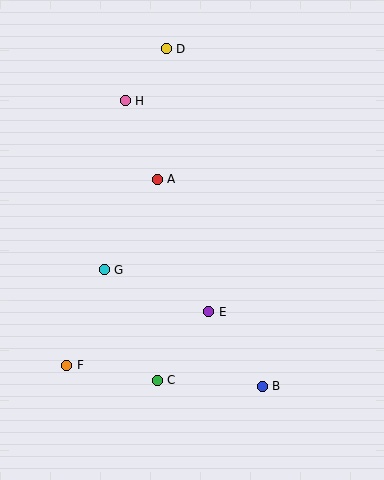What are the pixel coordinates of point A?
Point A is at (157, 179).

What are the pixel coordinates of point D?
Point D is at (166, 49).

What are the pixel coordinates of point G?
Point G is at (104, 270).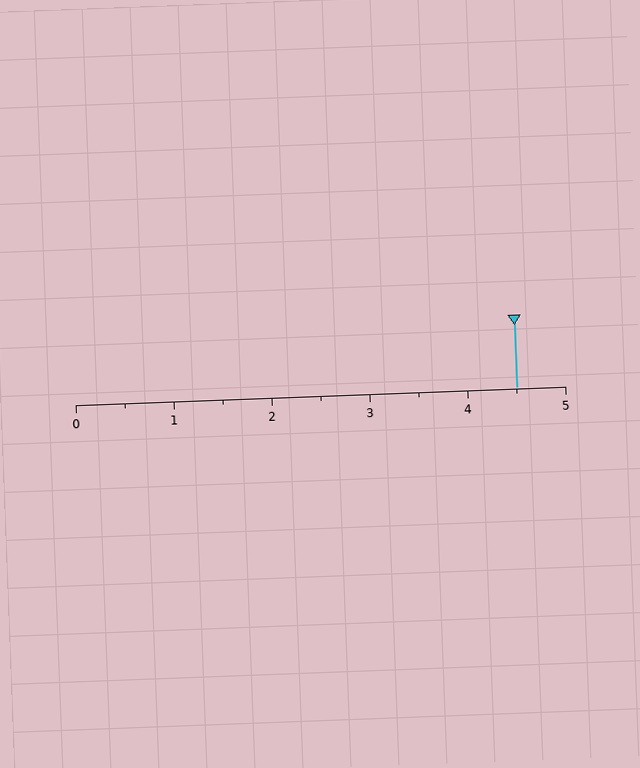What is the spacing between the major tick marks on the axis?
The major ticks are spaced 1 apart.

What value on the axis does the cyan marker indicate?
The marker indicates approximately 4.5.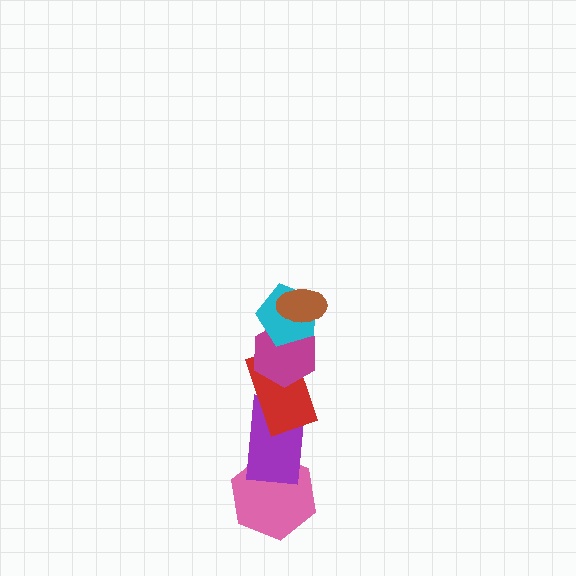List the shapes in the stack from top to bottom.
From top to bottom: the brown ellipse, the cyan pentagon, the magenta hexagon, the red rectangle, the purple rectangle, the pink hexagon.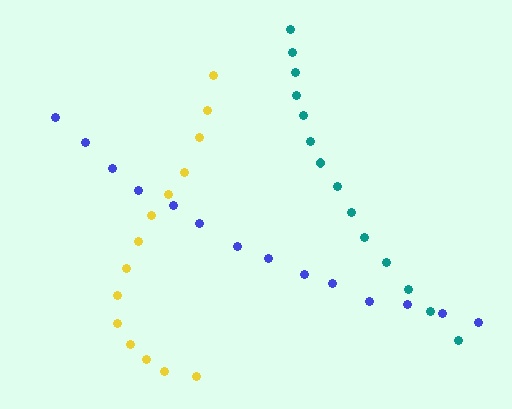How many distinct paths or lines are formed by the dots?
There are 3 distinct paths.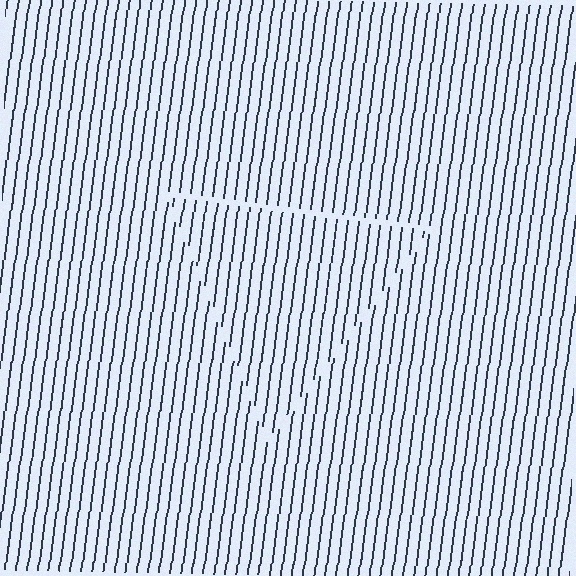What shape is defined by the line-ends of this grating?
An illusory triangle. The interior of the shape contains the same grating, shifted by half a period — the contour is defined by the phase discontinuity where line-ends from the inner and outer gratings abut.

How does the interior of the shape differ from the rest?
The interior of the shape contains the same grating, shifted by half a period — the contour is defined by the phase discontinuity where line-ends from the inner and outer gratings abut.